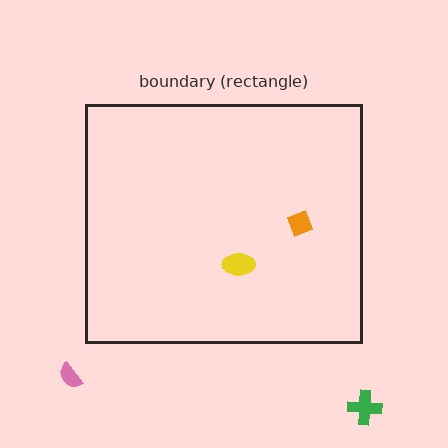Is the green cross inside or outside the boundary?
Outside.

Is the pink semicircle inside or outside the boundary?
Outside.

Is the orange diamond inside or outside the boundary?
Inside.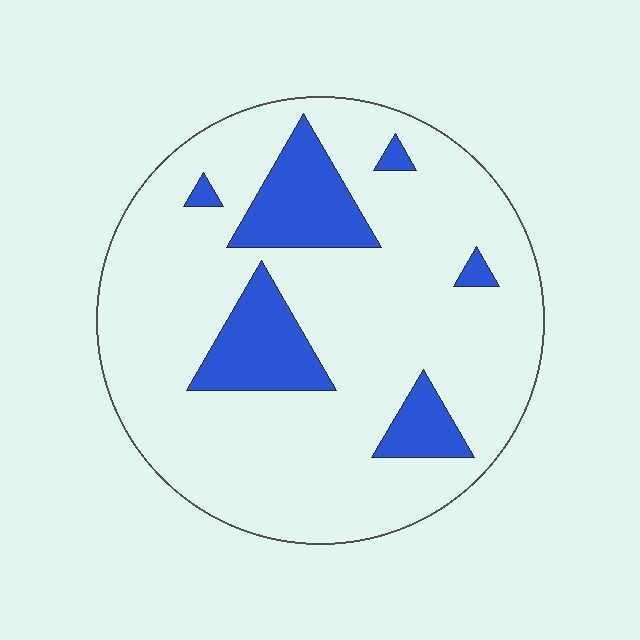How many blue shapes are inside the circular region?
6.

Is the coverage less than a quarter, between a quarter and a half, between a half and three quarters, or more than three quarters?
Less than a quarter.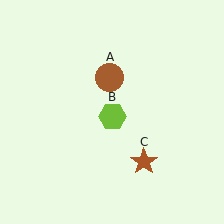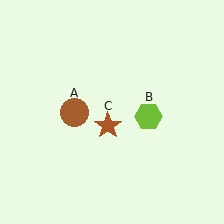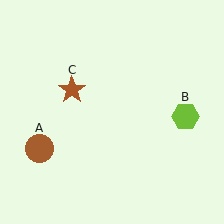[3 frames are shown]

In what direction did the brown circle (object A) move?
The brown circle (object A) moved down and to the left.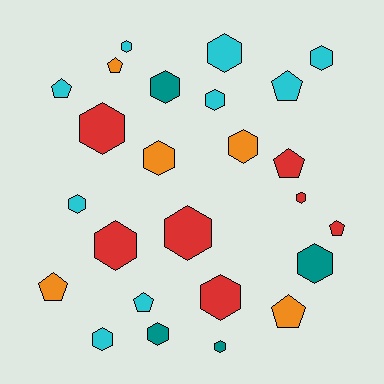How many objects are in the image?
There are 25 objects.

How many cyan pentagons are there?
There are 3 cyan pentagons.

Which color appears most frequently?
Cyan, with 9 objects.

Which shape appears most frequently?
Hexagon, with 17 objects.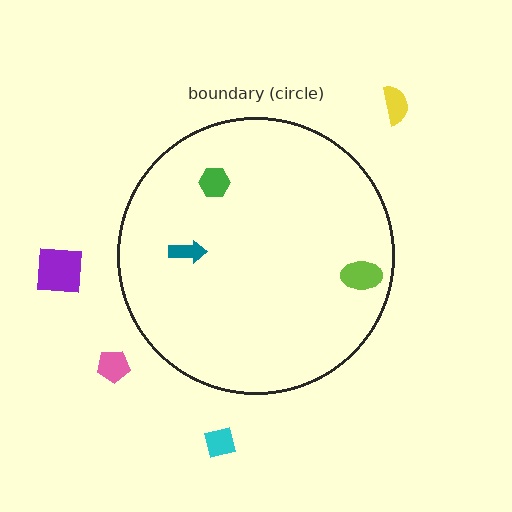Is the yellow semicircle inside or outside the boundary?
Outside.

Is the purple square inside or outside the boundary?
Outside.